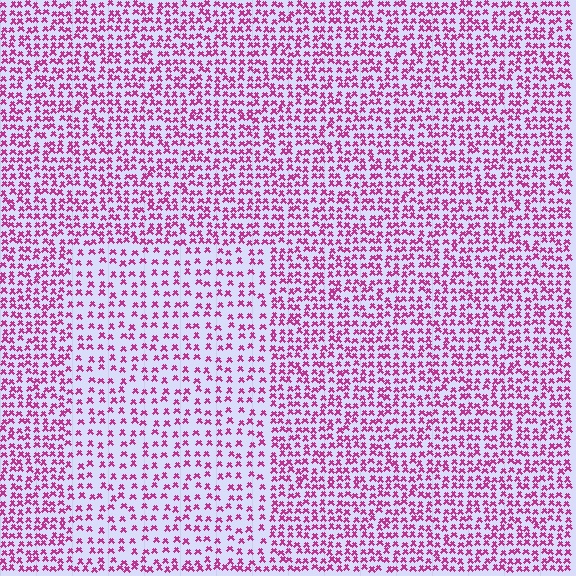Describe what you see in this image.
The image contains small magenta elements arranged at two different densities. A rectangle-shaped region is visible where the elements are less densely packed than the surrounding area.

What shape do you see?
I see a rectangle.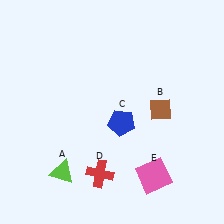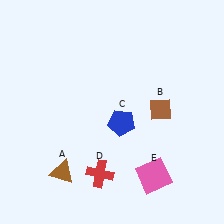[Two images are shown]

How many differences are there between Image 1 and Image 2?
There is 1 difference between the two images.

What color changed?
The triangle (A) changed from lime in Image 1 to brown in Image 2.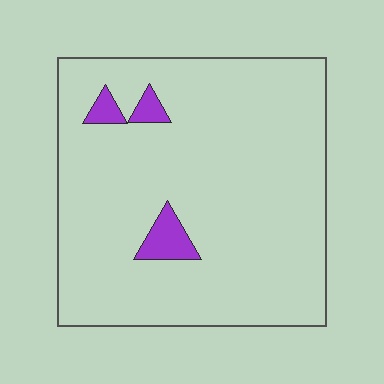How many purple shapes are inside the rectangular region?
3.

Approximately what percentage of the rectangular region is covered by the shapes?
Approximately 5%.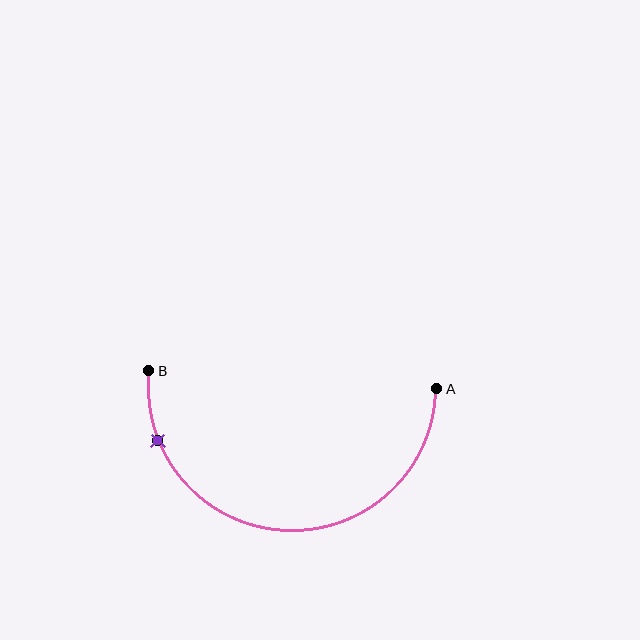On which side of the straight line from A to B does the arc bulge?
The arc bulges below the straight line connecting A and B.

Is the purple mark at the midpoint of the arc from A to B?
No. The purple mark lies on the arc but is closer to endpoint B. The arc midpoint would be at the point on the curve equidistant along the arc from both A and B.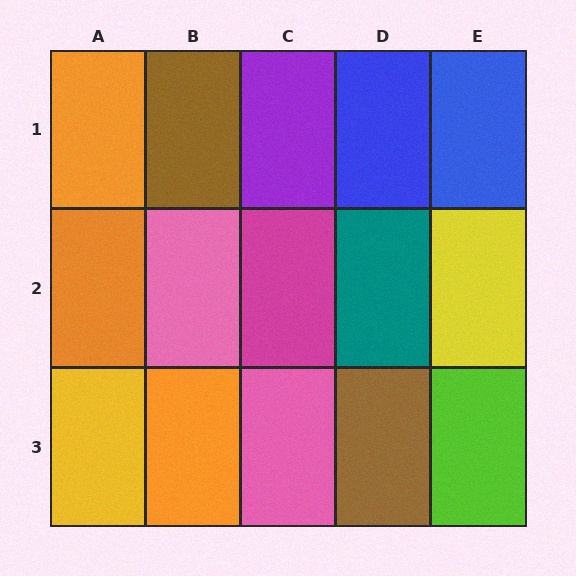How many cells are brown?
2 cells are brown.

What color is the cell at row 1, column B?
Brown.